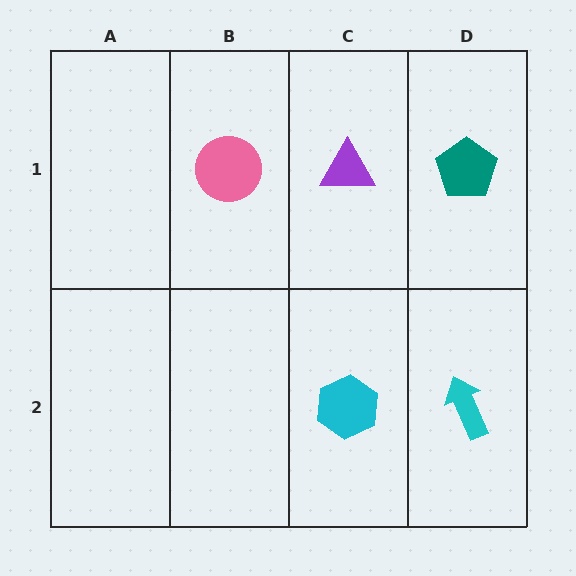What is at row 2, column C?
A cyan hexagon.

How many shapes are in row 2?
2 shapes.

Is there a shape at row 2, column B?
No, that cell is empty.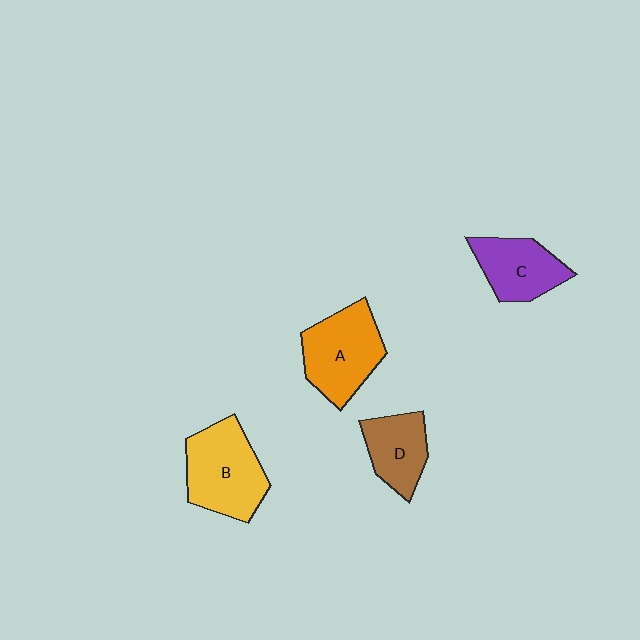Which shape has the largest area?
Shape B (yellow).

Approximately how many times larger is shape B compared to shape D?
Approximately 1.5 times.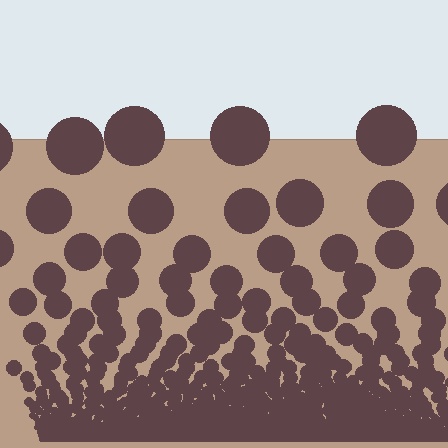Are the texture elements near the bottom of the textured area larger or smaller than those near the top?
Smaller. The gradient is inverted — elements near the bottom are smaller and denser.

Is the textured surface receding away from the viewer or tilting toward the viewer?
The surface appears to tilt toward the viewer. Texture elements get larger and sparser toward the top.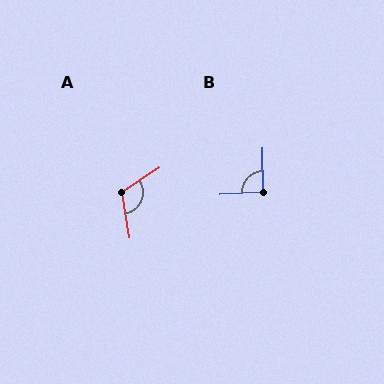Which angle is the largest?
A, at approximately 114 degrees.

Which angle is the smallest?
B, at approximately 92 degrees.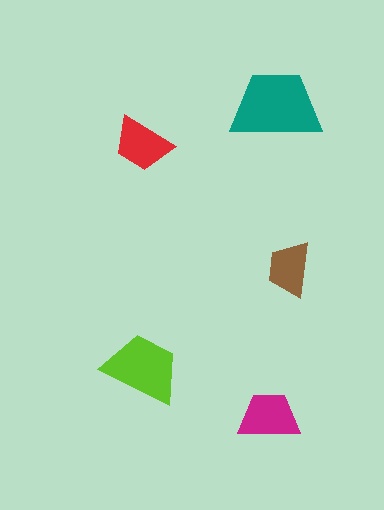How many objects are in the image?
There are 5 objects in the image.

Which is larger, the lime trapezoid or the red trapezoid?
The lime one.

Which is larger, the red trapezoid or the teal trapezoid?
The teal one.